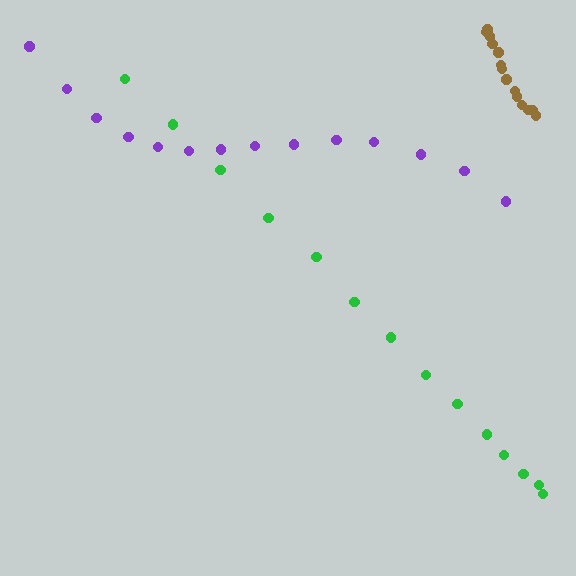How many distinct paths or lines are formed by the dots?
There are 3 distinct paths.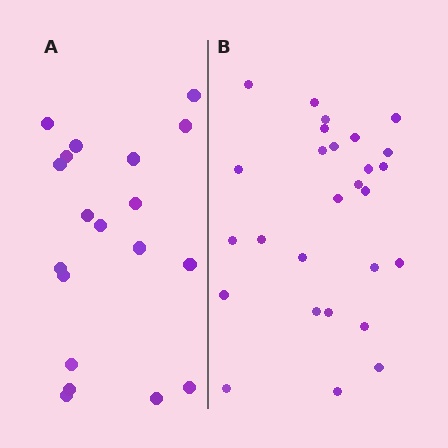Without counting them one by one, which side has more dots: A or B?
Region B (the right region) has more dots.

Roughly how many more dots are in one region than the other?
Region B has roughly 8 or so more dots than region A.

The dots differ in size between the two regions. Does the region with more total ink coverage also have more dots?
No. Region A has more total ink coverage because its dots are larger, but region B actually contains more individual dots. Total area can be misleading — the number of items is what matters here.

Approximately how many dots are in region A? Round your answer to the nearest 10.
About 20 dots. (The exact count is 19, which rounds to 20.)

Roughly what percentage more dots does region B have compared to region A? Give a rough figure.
About 40% more.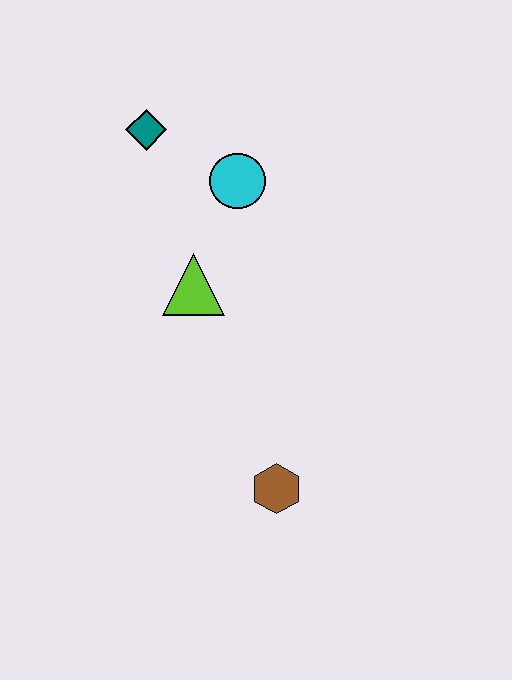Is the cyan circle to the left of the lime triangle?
No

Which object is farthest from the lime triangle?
The brown hexagon is farthest from the lime triangle.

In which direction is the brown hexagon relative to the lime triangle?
The brown hexagon is below the lime triangle.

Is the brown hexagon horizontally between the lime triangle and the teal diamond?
No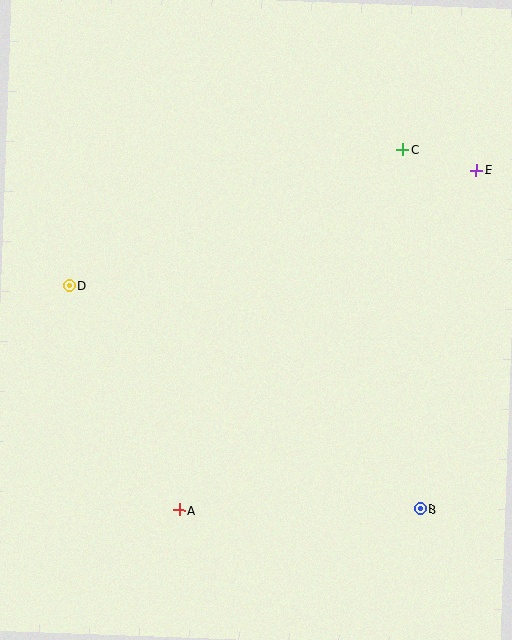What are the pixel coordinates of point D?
Point D is at (69, 286).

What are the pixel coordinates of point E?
Point E is at (476, 170).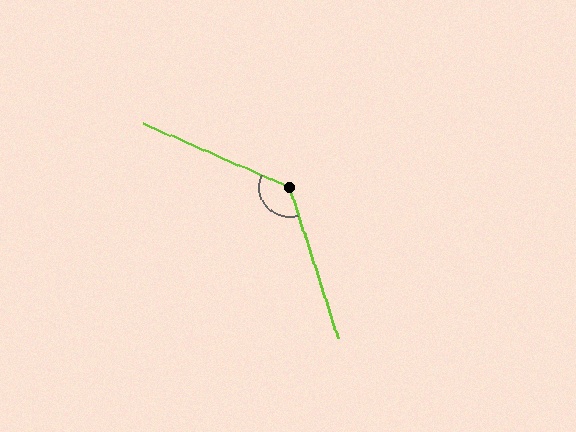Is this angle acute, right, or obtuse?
It is obtuse.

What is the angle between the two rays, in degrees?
Approximately 132 degrees.